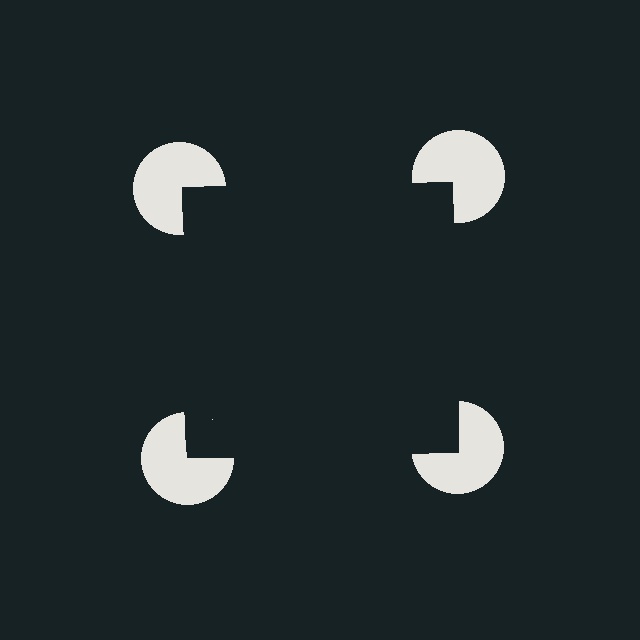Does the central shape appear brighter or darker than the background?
It typically appears slightly darker than the background, even though no actual brightness change is drawn.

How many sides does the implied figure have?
4 sides.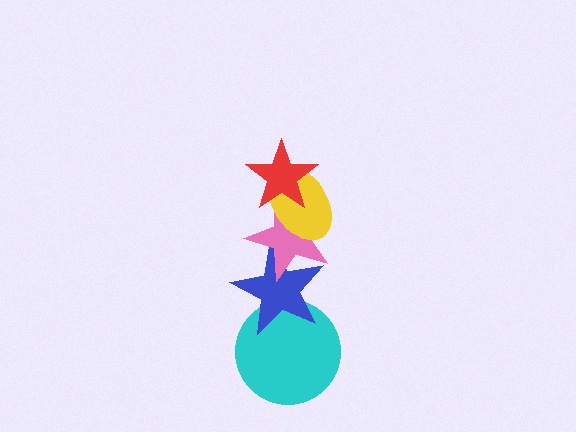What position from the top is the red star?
The red star is 1st from the top.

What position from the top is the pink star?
The pink star is 3rd from the top.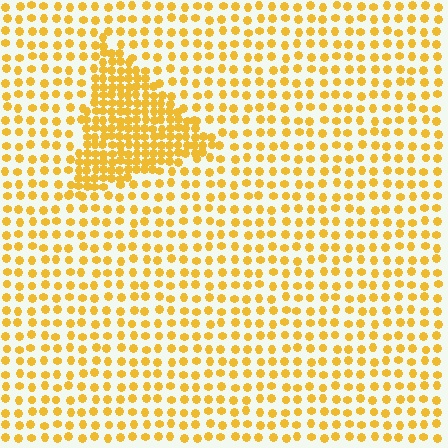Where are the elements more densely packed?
The elements are more densely packed inside the triangle boundary.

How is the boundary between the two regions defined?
The boundary is defined by a change in element density (approximately 2.3x ratio). All elements are the same color, size, and shape.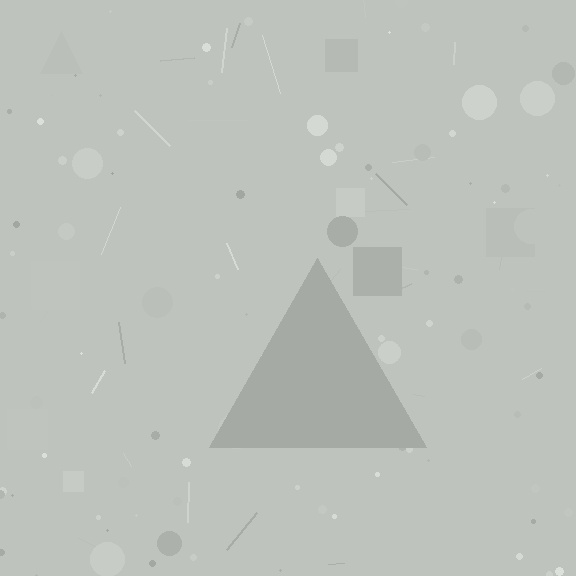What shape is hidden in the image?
A triangle is hidden in the image.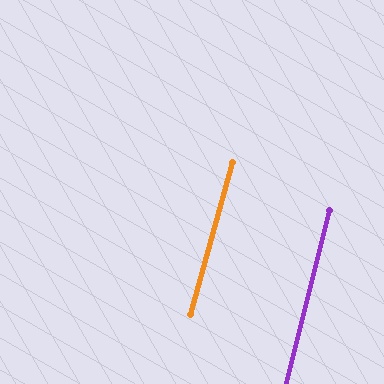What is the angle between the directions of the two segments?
Approximately 1 degree.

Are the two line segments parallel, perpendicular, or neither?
Parallel — their directions differ by only 1.4°.